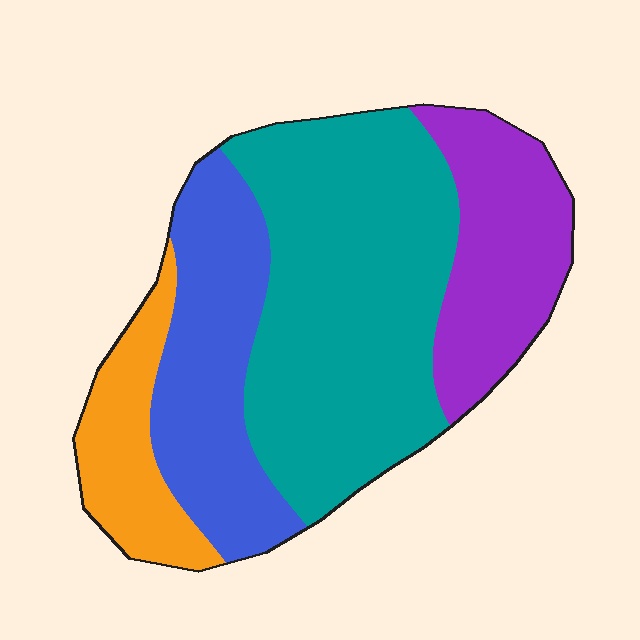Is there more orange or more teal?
Teal.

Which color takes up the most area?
Teal, at roughly 45%.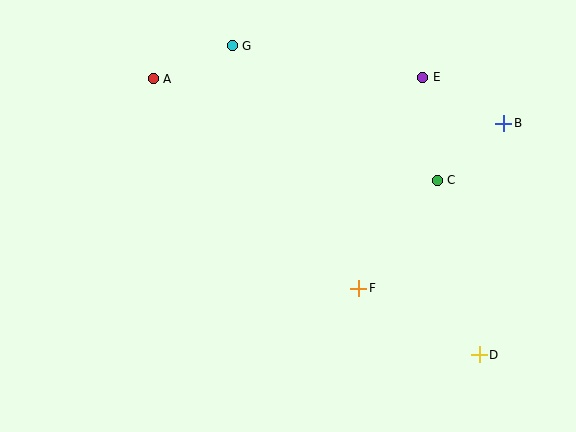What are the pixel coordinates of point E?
Point E is at (423, 77).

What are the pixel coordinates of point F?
Point F is at (359, 288).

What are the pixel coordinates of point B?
Point B is at (504, 123).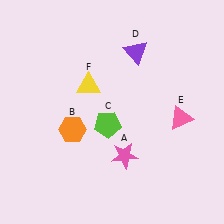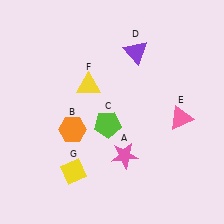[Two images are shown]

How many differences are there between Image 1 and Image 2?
There is 1 difference between the two images.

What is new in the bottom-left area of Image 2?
A yellow diamond (G) was added in the bottom-left area of Image 2.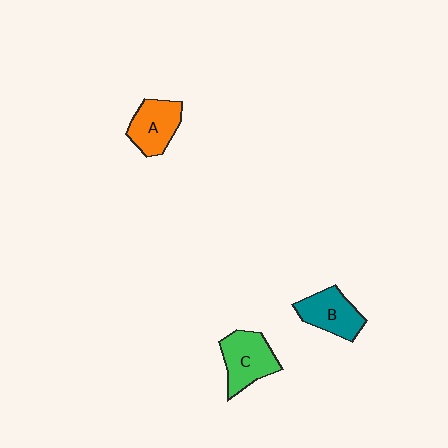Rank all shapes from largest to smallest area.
From largest to smallest: C (green), B (teal), A (orange).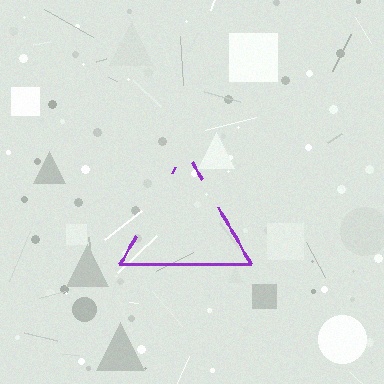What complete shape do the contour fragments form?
The contour fragments form a triangle.